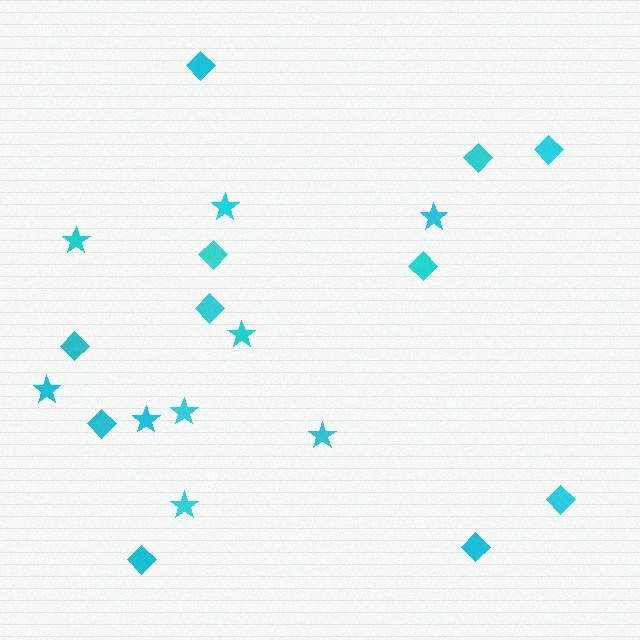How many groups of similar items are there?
There are 2 groups: one group of stars (9) and one group of diamonds (11).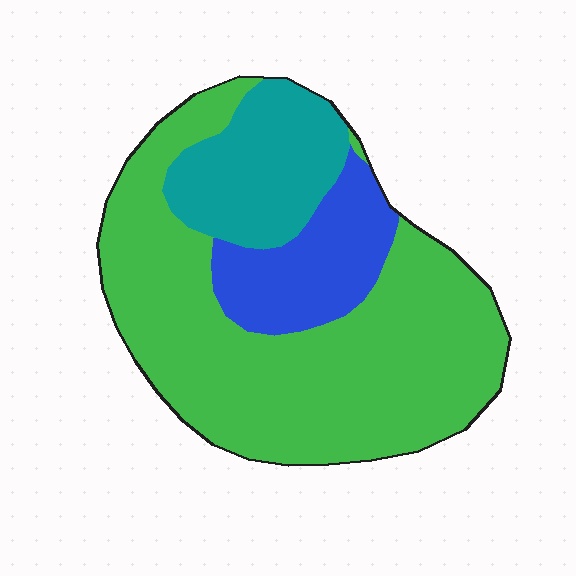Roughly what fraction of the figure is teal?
Teal takes up about one fifth (1/5) of the figure.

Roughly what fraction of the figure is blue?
Blue takes up about one sixth (1/6) of the figure.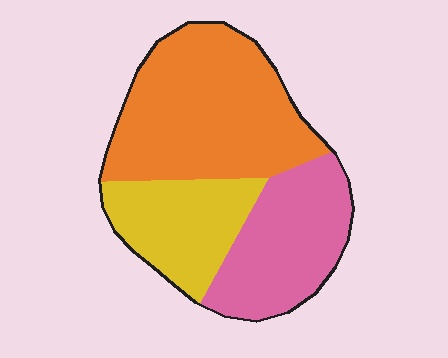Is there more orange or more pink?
Orange.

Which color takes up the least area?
Yellow, at roughly 25%.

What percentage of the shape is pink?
Pink covers 29% of the shape.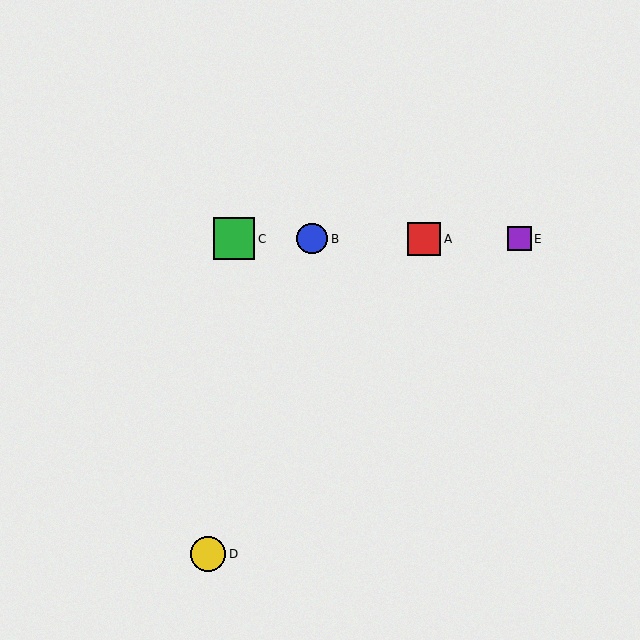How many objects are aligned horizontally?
4 objects (A, B, C, E) are aligned horizontally.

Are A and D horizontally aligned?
No, A is at y≈239 and D is at y≈554.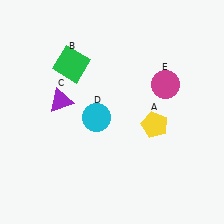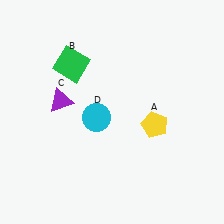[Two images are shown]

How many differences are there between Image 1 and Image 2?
There is 1 difference between the two images.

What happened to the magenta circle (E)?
The magenta circle (E) was removed in Image 2. It was in the top-right area of Image 1.